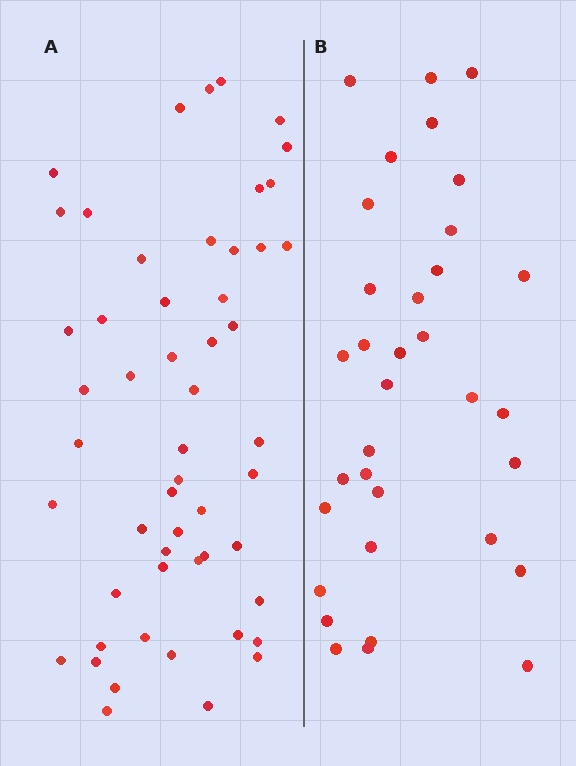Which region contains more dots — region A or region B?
Region A (the left region) has more dots.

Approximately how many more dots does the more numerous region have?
Region A has approximately 20 more dots than region B.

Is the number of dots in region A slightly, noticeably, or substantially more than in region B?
Region A has substantially more. The ratio is roughly 1.6 to 1.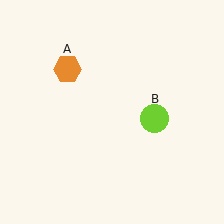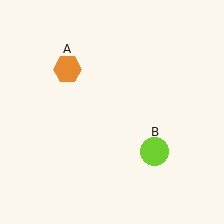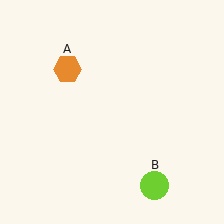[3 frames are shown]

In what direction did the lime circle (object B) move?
The lime circle (object B) moved down.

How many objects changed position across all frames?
1 object changed position: lime circle (object B).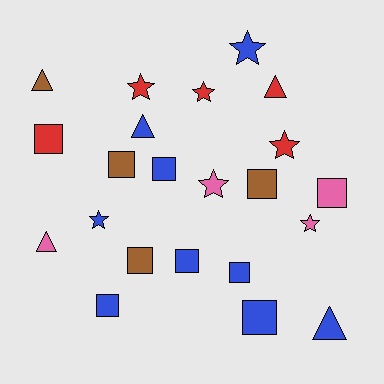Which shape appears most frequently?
Square, with 10 objects.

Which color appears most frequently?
Blue, with 9 objects.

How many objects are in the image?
There are 22 objects.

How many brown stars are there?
There are no brown stars.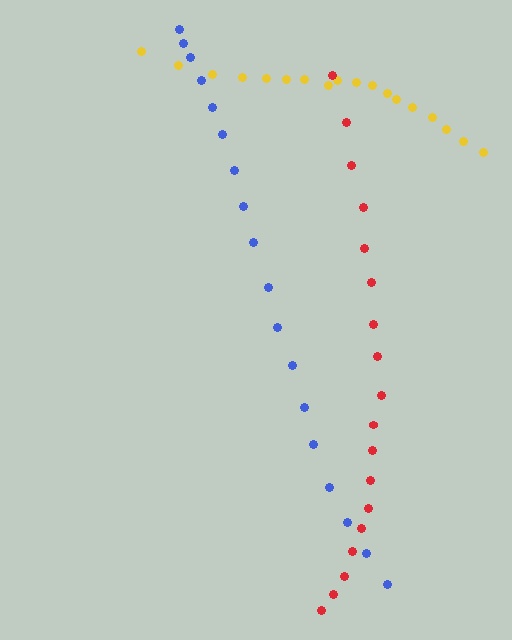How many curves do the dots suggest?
There are 3 distinct paths.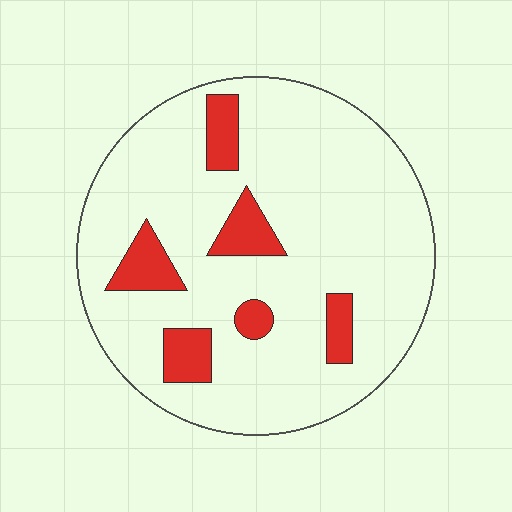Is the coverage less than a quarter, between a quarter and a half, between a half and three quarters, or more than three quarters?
Less than a quarter.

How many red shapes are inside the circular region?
6.